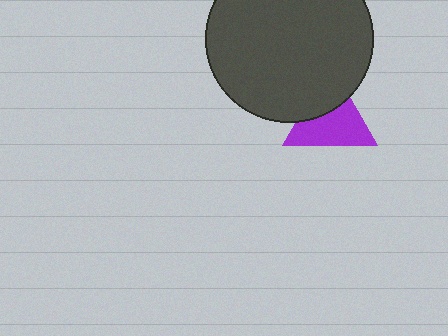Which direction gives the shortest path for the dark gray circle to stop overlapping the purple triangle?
Moving up gives the shortest separation.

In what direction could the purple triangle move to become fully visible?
The purple triangle could move down. That would shift it out from behind the dark gray circle entirely.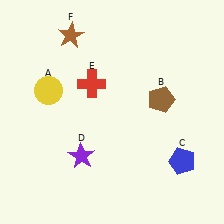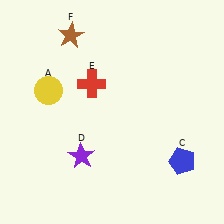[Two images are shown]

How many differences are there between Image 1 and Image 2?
There is 1 difference between the two images.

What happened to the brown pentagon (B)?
The brown pentagon (B) was removed in Image 2. It was in the top-right area of Image 1.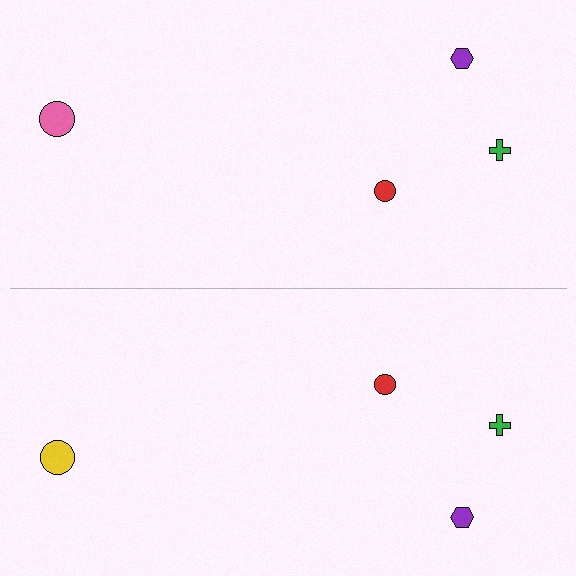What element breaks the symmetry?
The yellow circle on the bottom side breaks the symmetry — its mirror counterpart is pink.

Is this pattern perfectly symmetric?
No, the pattern is not perfectly symmetric. The yellow circle on the bottom side breaks the symmetry — its mirror counterpart is pink.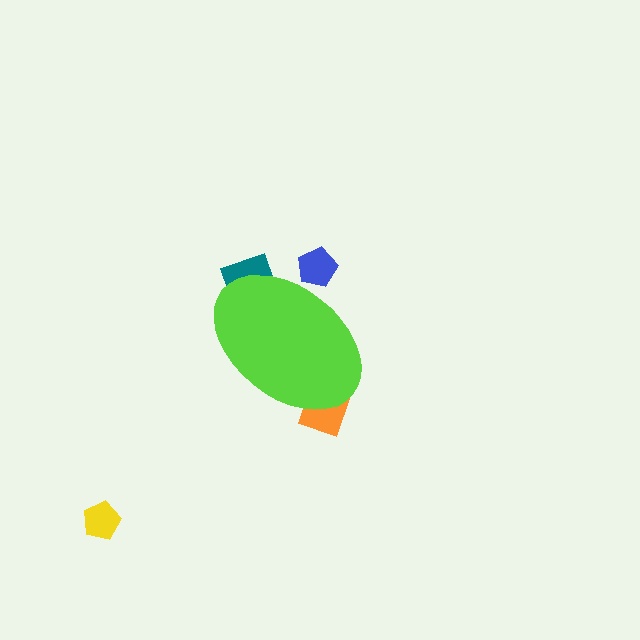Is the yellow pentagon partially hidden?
No, the yellow pentagon is fully visible.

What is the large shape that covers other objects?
A lime ellipse.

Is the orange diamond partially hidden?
Yes, the orange diamond is partially hidden behind the lime ellipse.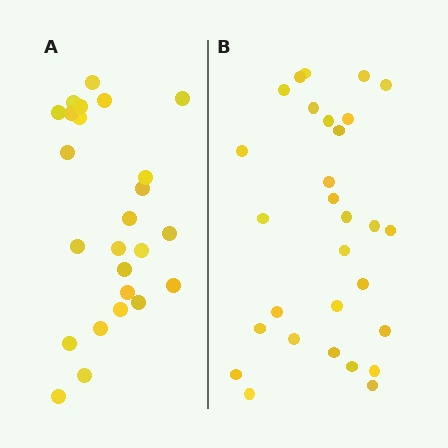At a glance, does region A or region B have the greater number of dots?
Region B (the right region) has more dots.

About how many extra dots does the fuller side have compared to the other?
Region B has about 4 more dots than region A.